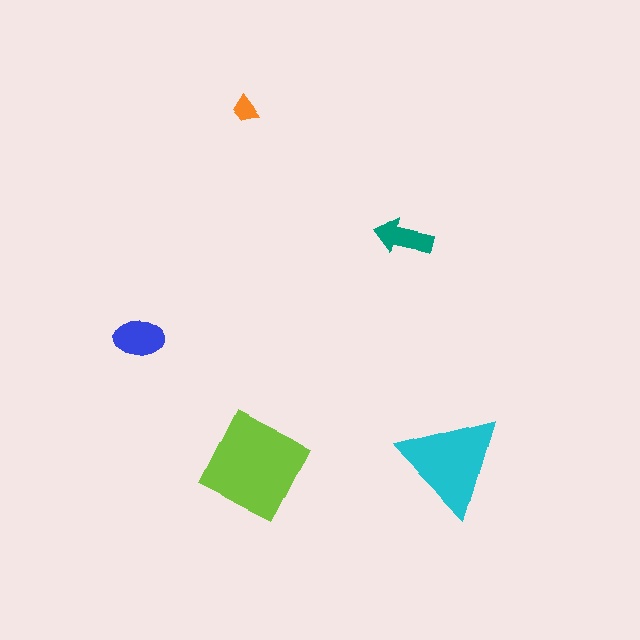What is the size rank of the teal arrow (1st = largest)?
4th.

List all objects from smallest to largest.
The orange trapezoid, the teal arrow, the blue ellipse, the cyan triangle, the lime diamond.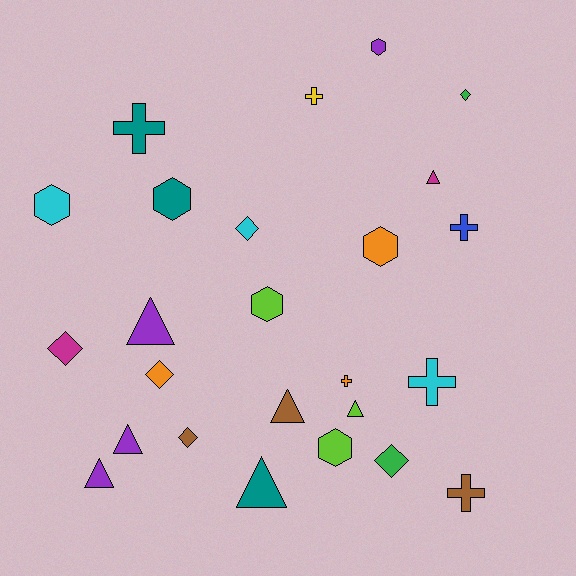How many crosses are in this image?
There are 6 crosses.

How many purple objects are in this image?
There are 4 purple objects.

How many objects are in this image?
There are 25 objects.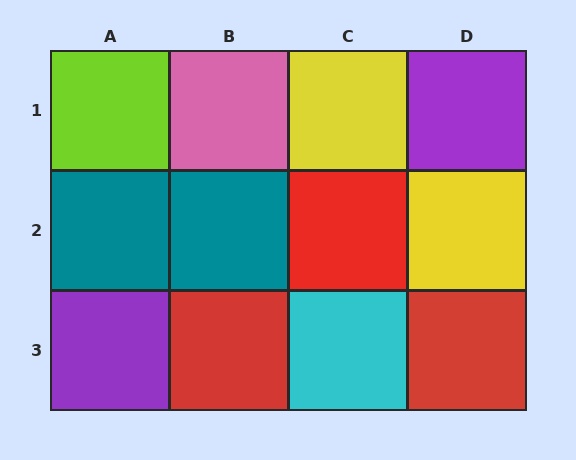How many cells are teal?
2 cells are teal.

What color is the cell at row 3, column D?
Red.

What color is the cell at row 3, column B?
Red.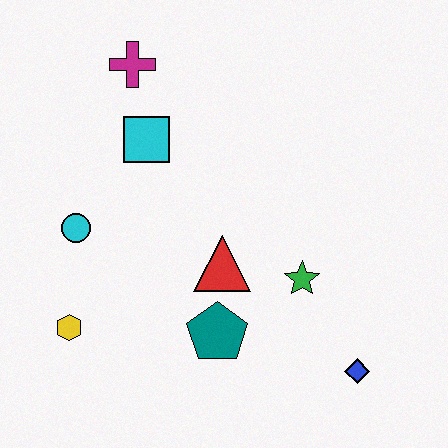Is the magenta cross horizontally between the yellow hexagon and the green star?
Yes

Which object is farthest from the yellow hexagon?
The blue diamond is farthest from the yellow hexagon.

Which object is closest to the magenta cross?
The cyan square is closest to the magenta cross.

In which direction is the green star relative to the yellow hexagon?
The green star is to the right of the yellow hexagon.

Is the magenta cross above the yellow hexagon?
Yes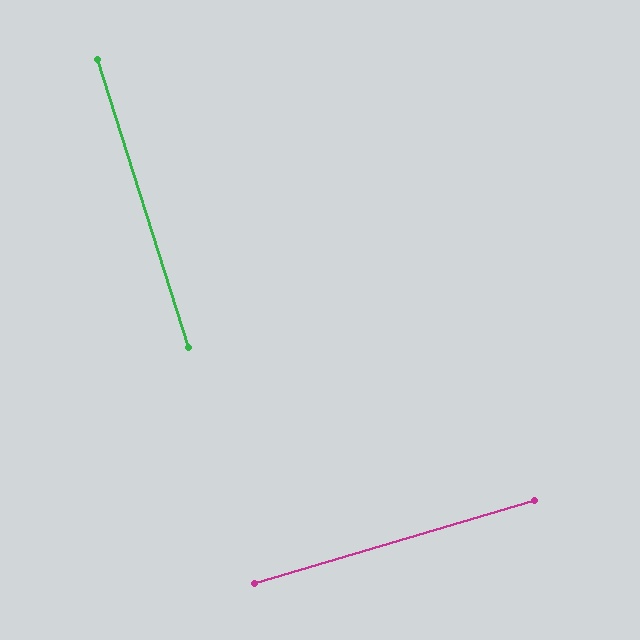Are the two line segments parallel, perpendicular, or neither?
Perpendicular — they meet at approximately 89°.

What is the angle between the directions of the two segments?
Approximately 89 degrees.